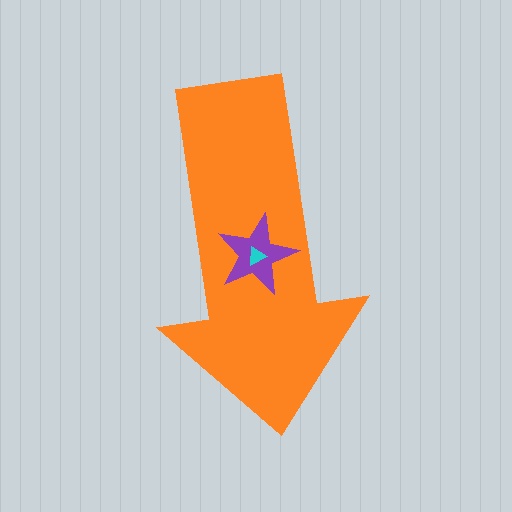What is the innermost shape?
The cyan triangle.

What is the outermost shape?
The orange arrow.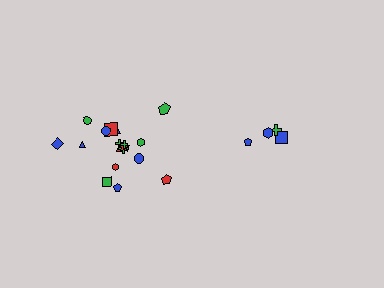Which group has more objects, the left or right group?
The left group.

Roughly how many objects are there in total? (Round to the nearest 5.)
Roughly 20 objects in total.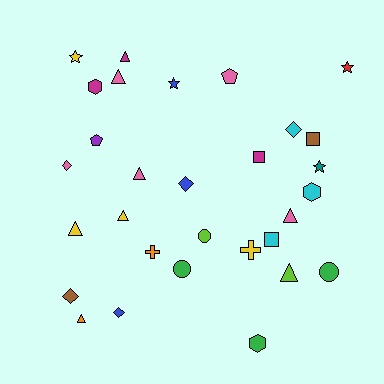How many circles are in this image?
There are 3 circles.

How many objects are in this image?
There are 30 objects.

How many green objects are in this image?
There are 3 green objects.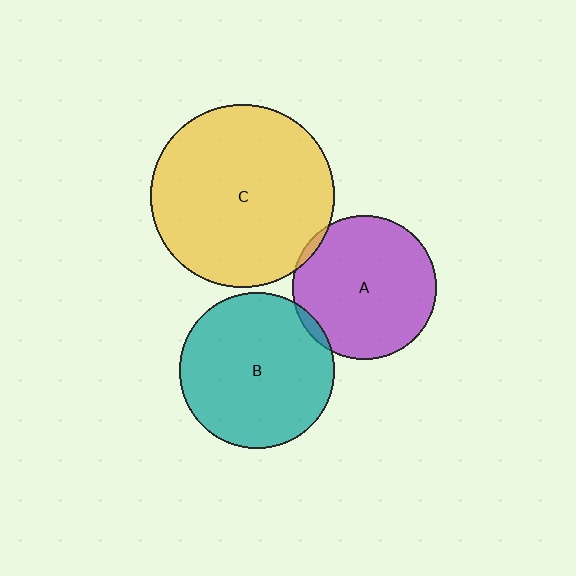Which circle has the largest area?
Circle C (yellow).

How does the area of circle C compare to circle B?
Approximately 1.4 times.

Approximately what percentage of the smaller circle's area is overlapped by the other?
Approximately 5%.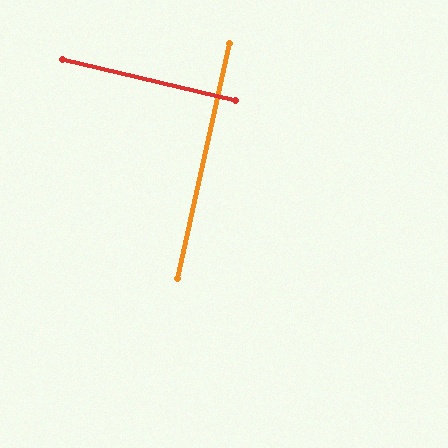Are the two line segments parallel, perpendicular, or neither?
Perpendicular — they meet at approximately 89°.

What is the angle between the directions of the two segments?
Approximately 89 degrees.